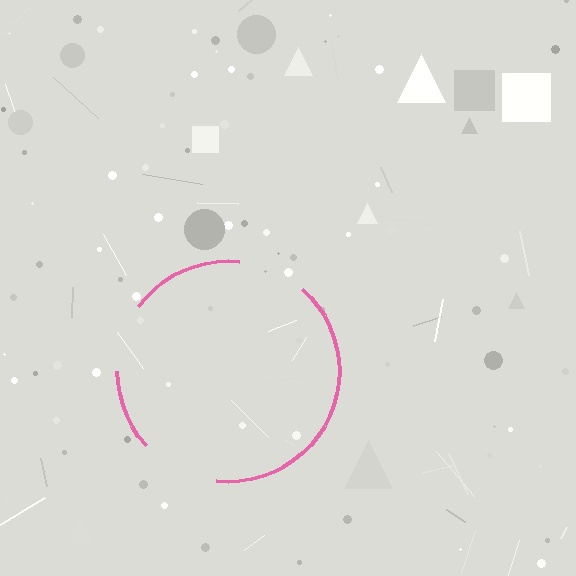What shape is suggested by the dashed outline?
The dashed outline suggests a circle.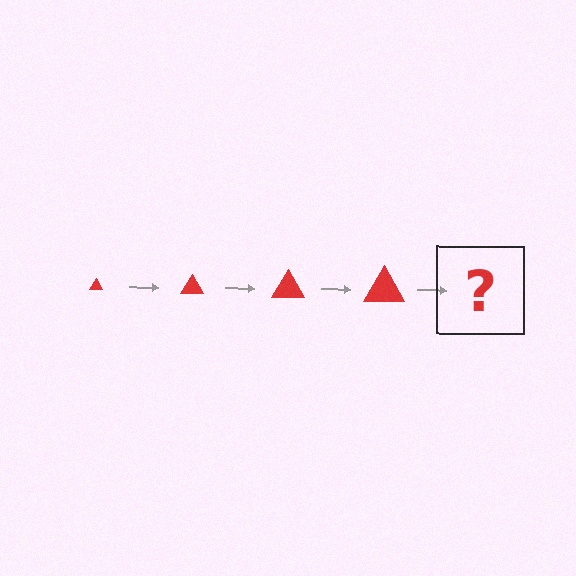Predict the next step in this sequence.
The next step is a red triangle, larger than the previous one.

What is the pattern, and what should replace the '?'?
The pattern is that the triangle gets progressively larger each step. The '?' should be a red triangle, larger than the previous one.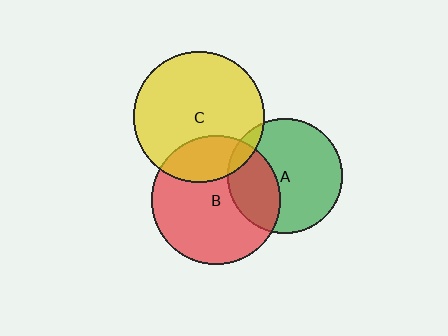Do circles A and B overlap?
Yes.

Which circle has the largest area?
Circle C (yellow).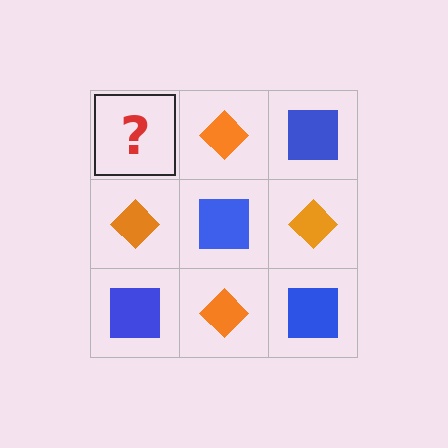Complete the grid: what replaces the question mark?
The question mark should be replaced with a blue square.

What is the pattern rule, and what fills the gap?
The rule is that it alternates blue square and orange diamond in a checkerboard pattern. The gap should be filled with a blue square.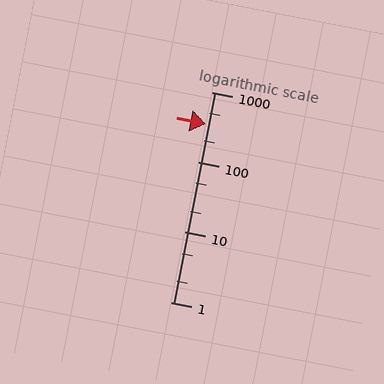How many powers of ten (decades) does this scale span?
The scale spans 3 decades, from 1 to 1000.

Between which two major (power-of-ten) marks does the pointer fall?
The pointer is between 100 and 1000.